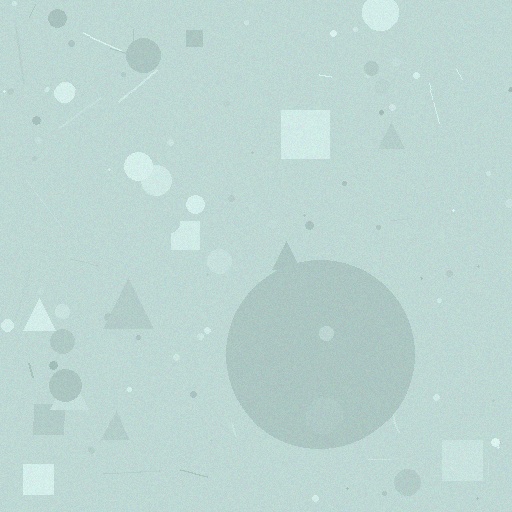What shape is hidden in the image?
A circle is hidden in the image.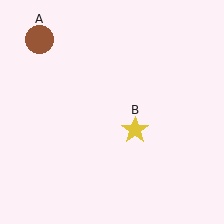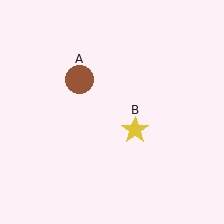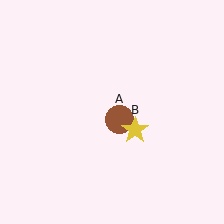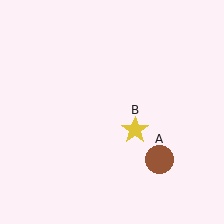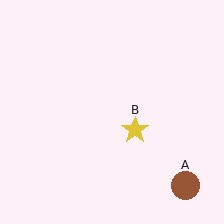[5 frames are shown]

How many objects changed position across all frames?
1 object changed position: brown circle (object A).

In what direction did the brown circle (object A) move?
The brown circle (object A) moved down and to the right.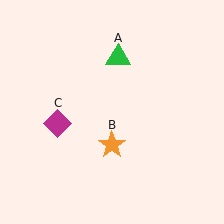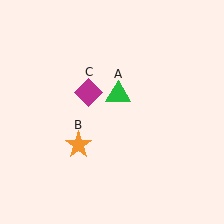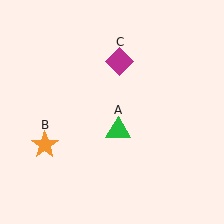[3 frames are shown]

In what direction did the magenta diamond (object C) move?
The magenta diamond (object C) moved up and to the right.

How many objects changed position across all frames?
3 objects changed position: green triangle (object A), orange star (object B), magenta diamond (object C).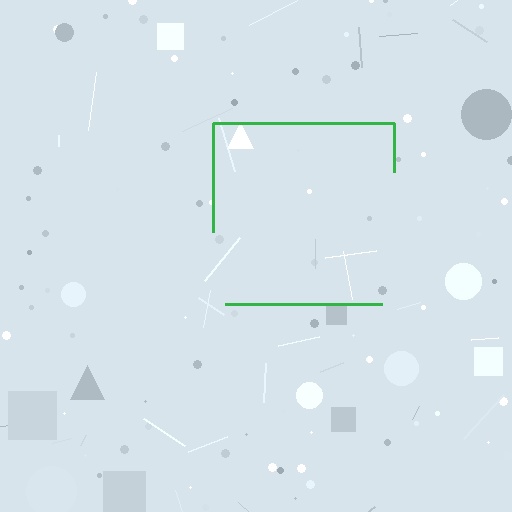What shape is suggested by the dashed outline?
The dashed outline suggests a square.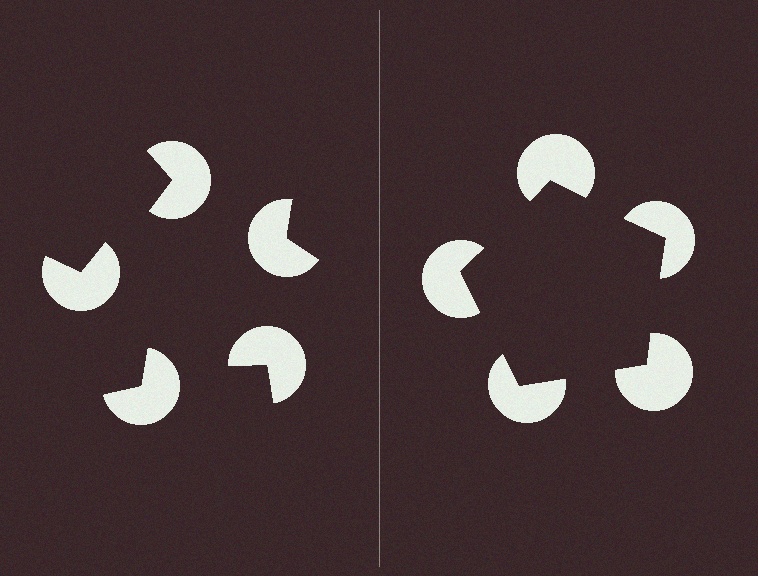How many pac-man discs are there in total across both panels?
10 — 5 on each side.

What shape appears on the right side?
An illusory pentagon.